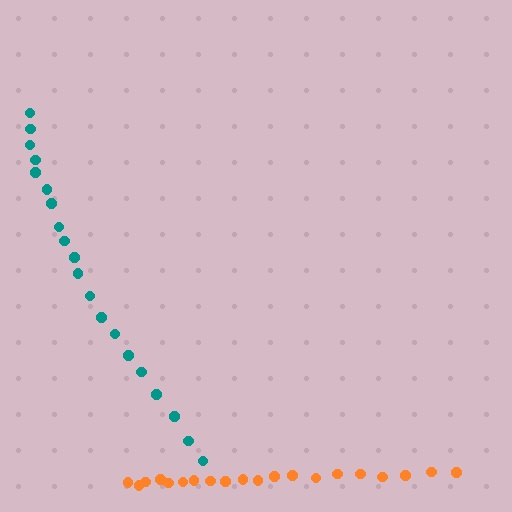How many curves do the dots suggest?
There are 2 distinct paths.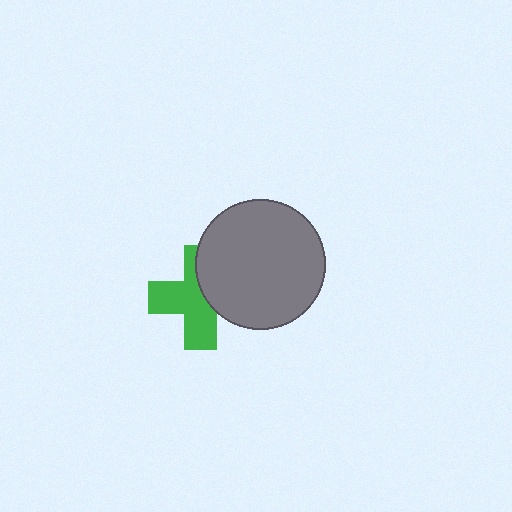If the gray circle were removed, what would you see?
You would see the complete green cross.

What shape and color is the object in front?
The object in front is a gray circle.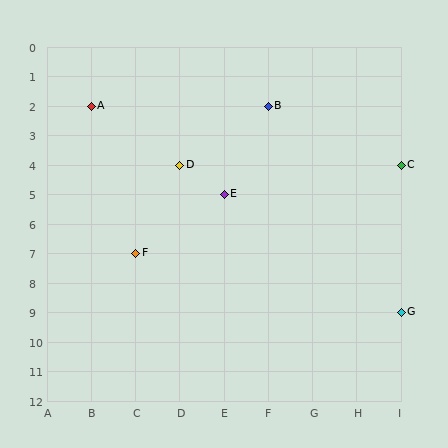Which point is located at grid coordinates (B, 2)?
Point A is at (B, 2).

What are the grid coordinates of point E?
Point E is at grid coordinates (E, 5).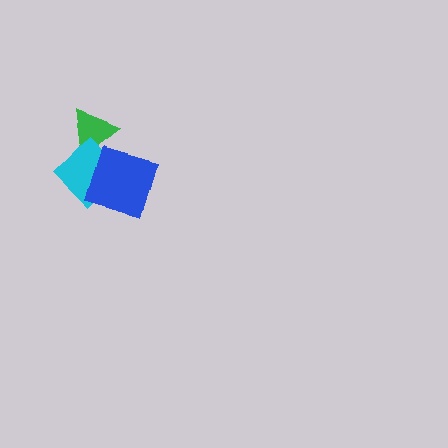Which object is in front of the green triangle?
The cyan diamond is in front of the green triangle.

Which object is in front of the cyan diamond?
The blue square is in front of the cyan diamond.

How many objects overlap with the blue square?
1 object overlaps with the blue square.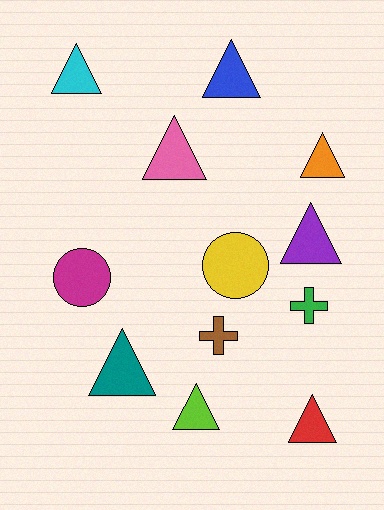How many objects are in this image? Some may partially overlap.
There are 12 objects.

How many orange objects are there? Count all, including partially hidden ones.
There is 1 orange object.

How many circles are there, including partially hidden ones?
There are 2 circles.